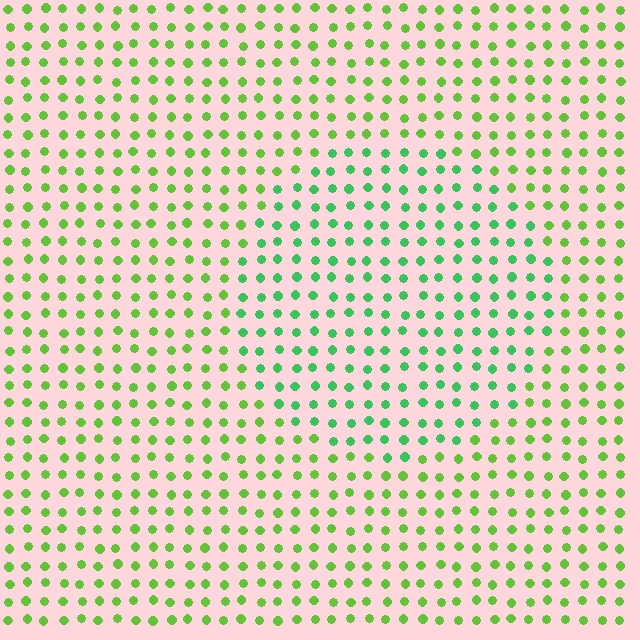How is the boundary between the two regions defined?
The boundary is defined purely by a slight shift in hue (about 34 degrees). Spacing, size, and orientation are identical on both sides.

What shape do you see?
I see a circle.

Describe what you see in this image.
The image is filled with small lime elements in a uniform arrangement. A circle-shaped region is visible where the elements are tinted to a slightly different hue, forming a subtle color boundary.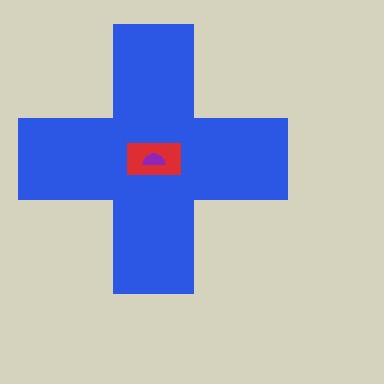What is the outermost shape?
The blue cross.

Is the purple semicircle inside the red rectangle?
Yes.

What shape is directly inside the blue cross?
The red rectangle.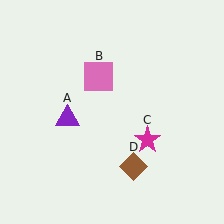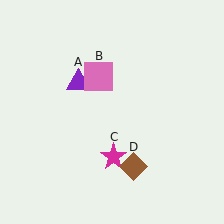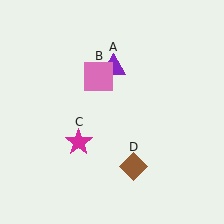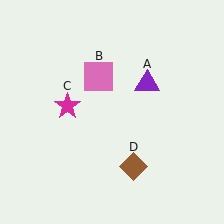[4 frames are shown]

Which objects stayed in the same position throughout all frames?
Pink square (object B) and brown diamond (object D) remained stationary.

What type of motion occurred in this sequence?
The purple triangle (object A), magenta star (object C) rotated clockwise around the center of the scene.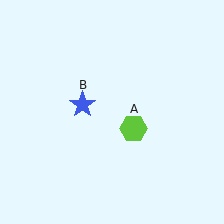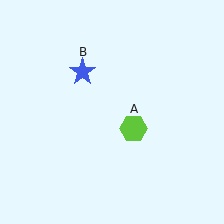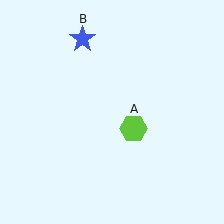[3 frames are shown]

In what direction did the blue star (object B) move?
The blue star (object B) moved up.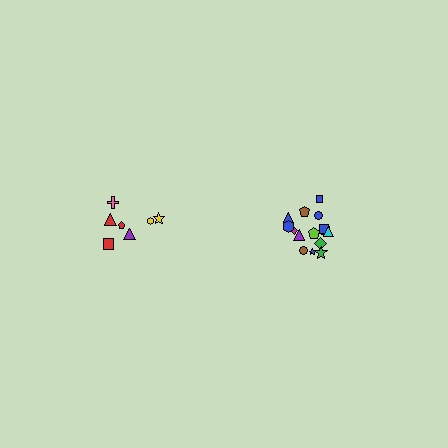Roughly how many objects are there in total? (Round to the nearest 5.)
Roughly 20 objects in total.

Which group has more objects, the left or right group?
The right group.